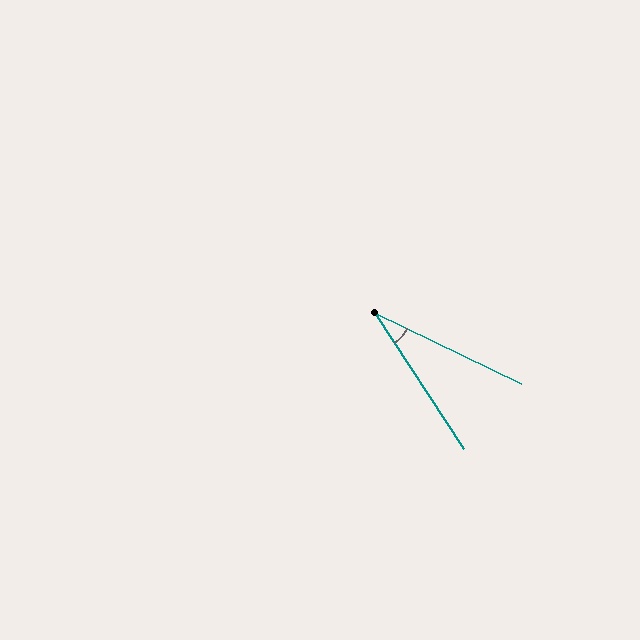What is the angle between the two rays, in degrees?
Approximately 31 degrees.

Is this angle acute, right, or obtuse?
It is acute.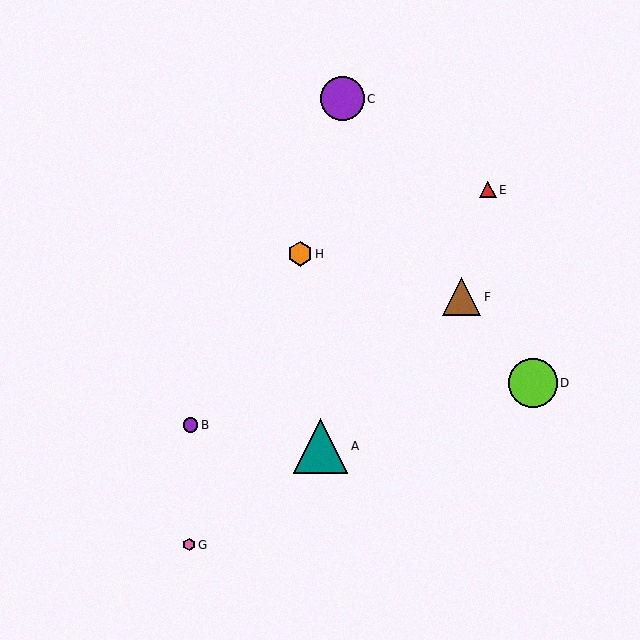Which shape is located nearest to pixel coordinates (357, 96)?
The purple circle (labeled C) at (342, 99) is nearest to that location.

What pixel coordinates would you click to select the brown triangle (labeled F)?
Click at (461, 297) to select the brown triangle F.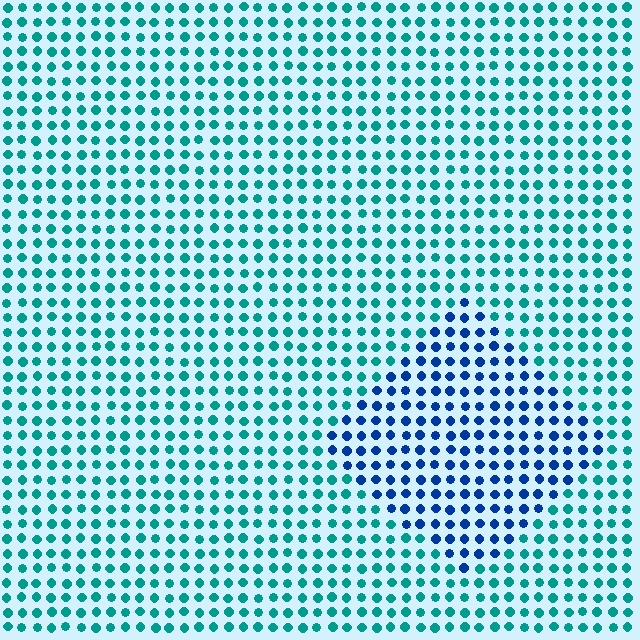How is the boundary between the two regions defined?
The boundary is defined purely by a slight shift in hue (about 44 degrees). Spacing, size, and orientation are identical on both sides.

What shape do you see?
I see a diamond.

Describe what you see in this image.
The image is filled with small teal elements in a uniform arrangement. A diamond-shaped region is visible where the elements are tinted to a slightly different hue, forming a subtle color boundary.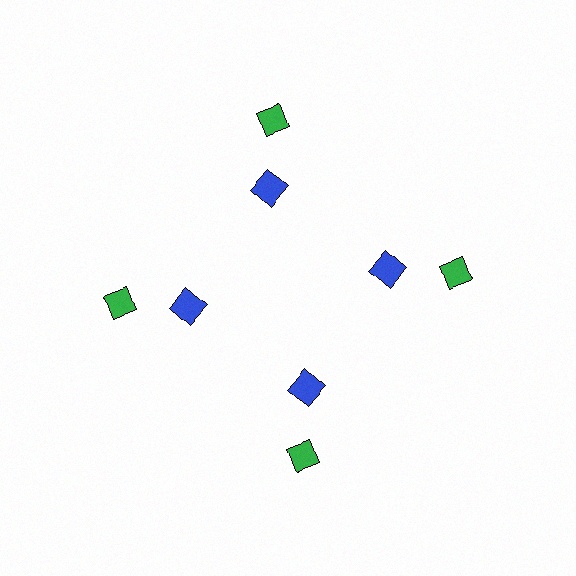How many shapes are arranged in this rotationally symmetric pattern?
There are 8 shapes, arranged in 4 groups of 2.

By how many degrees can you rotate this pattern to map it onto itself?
The pattern maps onto itself every 90 degrees of rotation.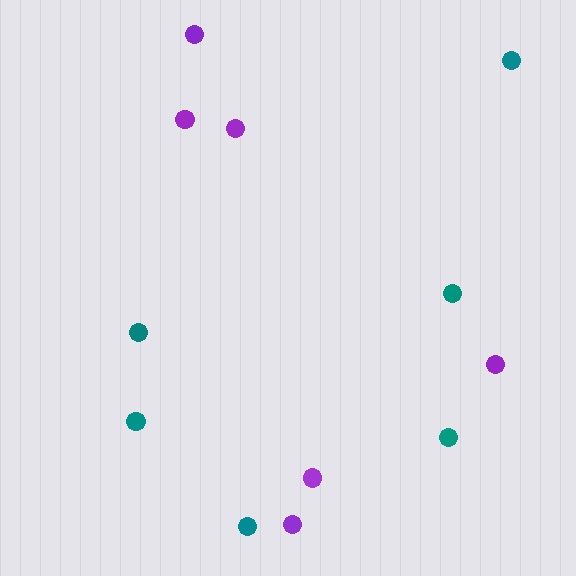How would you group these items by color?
There are 2 groups: one group of teal circles (6) and one group of purple circles (6).